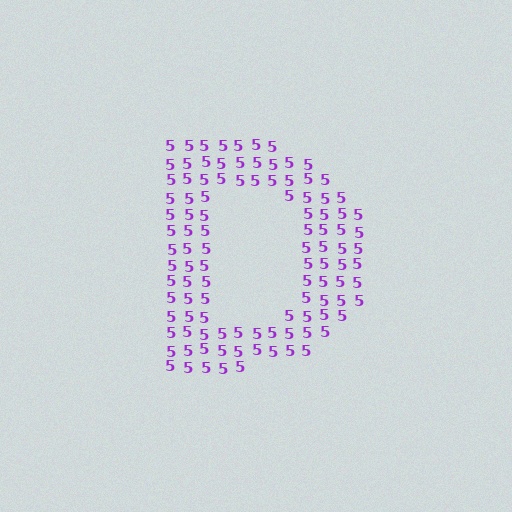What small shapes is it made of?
It is made of small digit 5's.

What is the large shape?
The large shape is the letter D.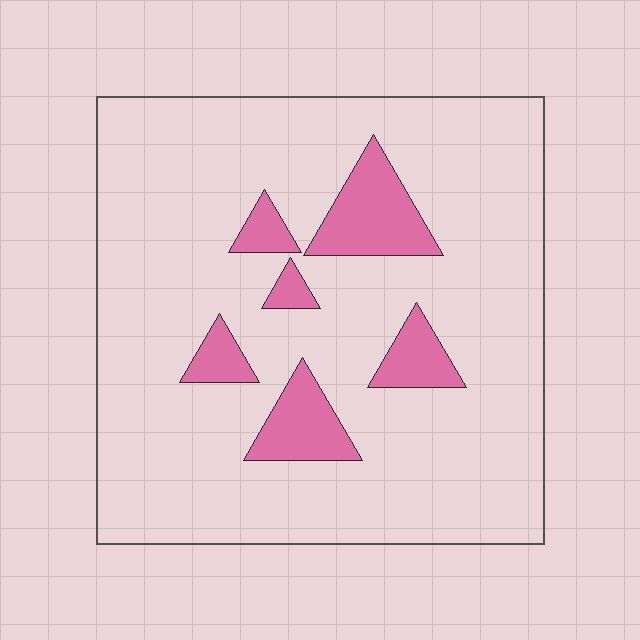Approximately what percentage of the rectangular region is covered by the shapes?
Approximately 15%.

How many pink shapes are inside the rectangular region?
6.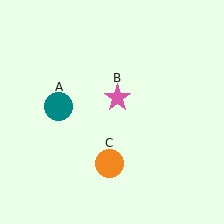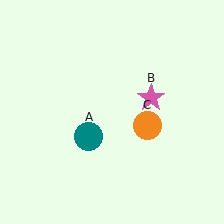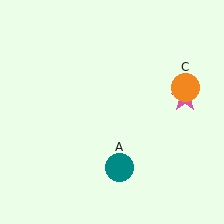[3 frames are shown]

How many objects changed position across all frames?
3 objects changed position: teal circle (object A), pink star (object B), orange circle (object C).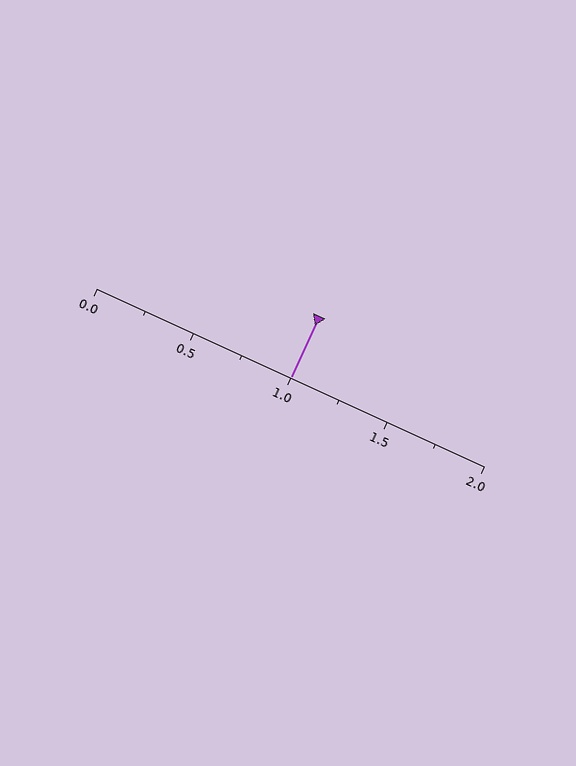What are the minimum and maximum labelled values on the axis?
The axis runs from 0.0 to 2.0.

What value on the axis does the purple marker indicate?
The marker indicates approximately 1.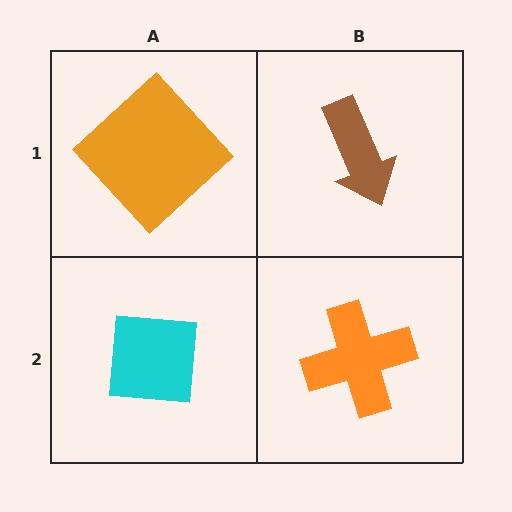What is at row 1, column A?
An orange diamond.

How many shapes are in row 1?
2 shapes.